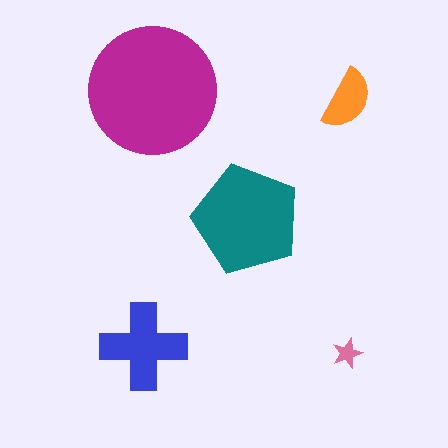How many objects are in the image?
There are 5 objects in the image.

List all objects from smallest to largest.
The pink star, the orange semicircle, the blue cross, the teal pentagon, the magenta circle.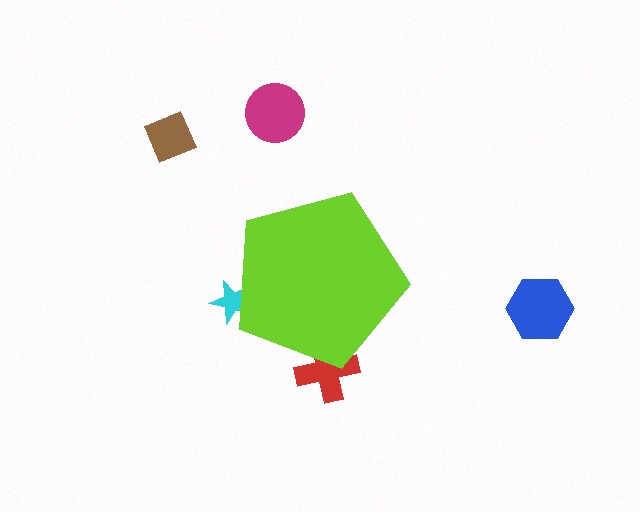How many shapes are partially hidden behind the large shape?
2 shapes are partially hidden.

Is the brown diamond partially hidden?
No, the brown diamond is fully visible.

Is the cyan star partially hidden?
Yes, the cyan star is partially hidden behind the lime pentagon.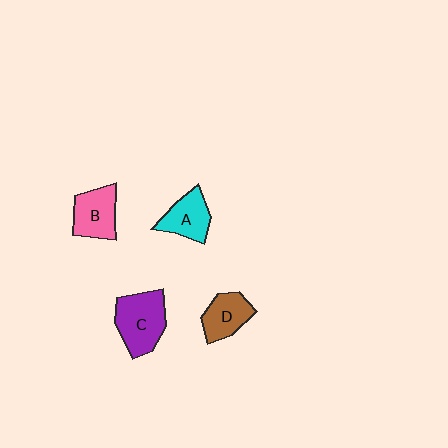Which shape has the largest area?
Shape C (purple).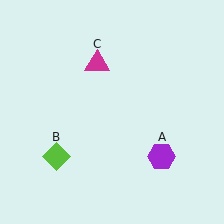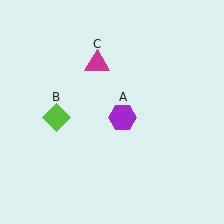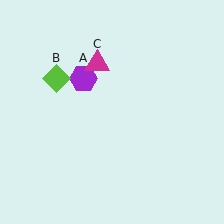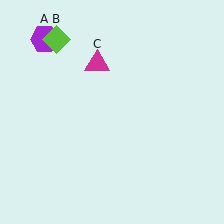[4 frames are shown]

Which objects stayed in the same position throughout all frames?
Magenta triangle (object C) remained stationary.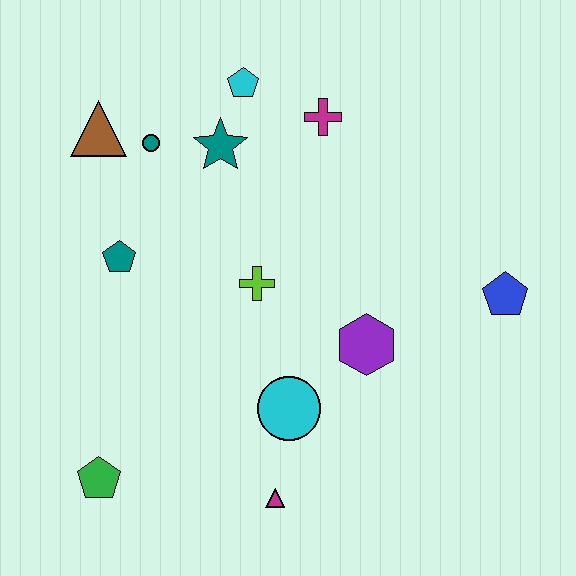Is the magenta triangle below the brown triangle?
Yes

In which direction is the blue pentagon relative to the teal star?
The blue pentagon is to the right of the teal star.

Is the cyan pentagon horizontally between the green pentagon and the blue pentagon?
Yes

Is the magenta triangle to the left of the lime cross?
No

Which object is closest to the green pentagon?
The magenta triangle is closest to the green pentagon.